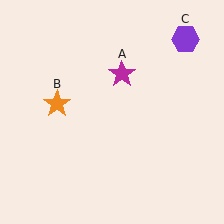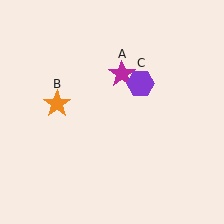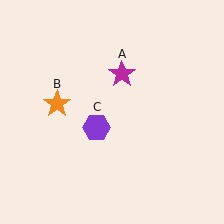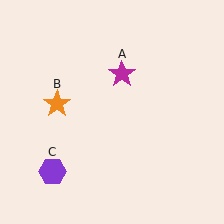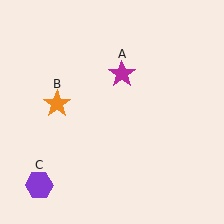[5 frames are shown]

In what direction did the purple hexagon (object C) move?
The purple hexagon (object C) moved down and to the left.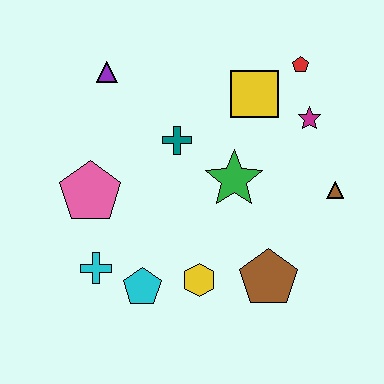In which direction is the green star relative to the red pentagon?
The green star is below the red pentagon.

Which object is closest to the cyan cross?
The cyan pentagon is closest to the cyan cross.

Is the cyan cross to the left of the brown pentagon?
Yes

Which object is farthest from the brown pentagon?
The purple triangle is farthest from the brown pentagon.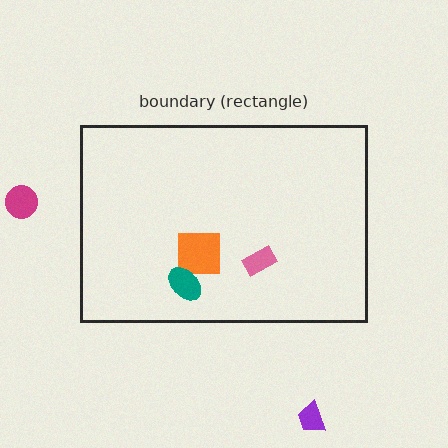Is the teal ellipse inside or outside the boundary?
Inside.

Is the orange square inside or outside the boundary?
Inside.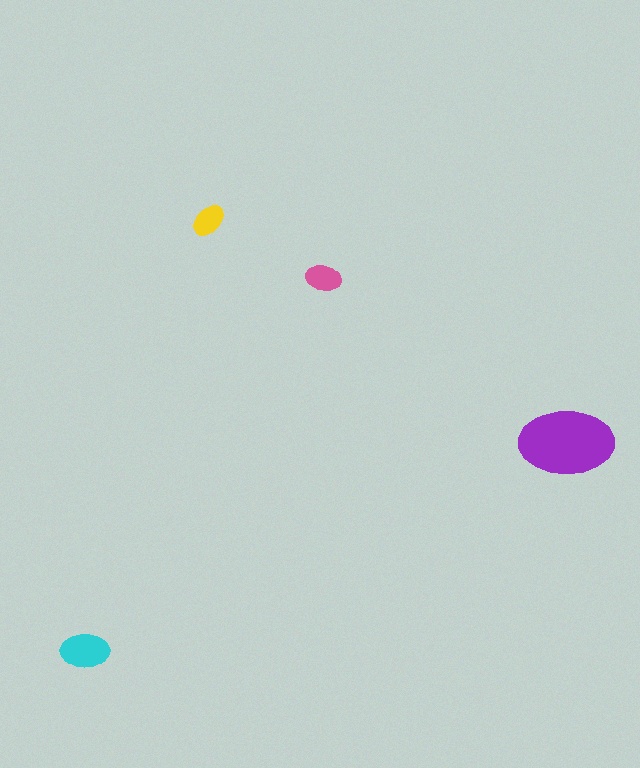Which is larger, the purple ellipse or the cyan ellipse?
The purple one.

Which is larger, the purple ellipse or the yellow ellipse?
The purple one.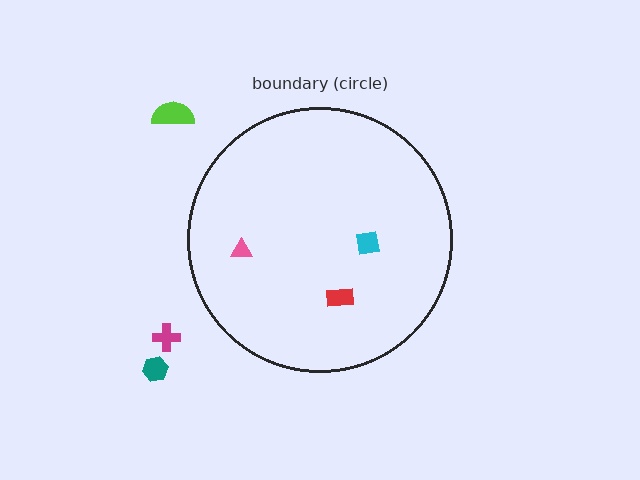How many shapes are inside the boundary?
3 inside, 3 outside.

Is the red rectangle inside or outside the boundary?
Inside.